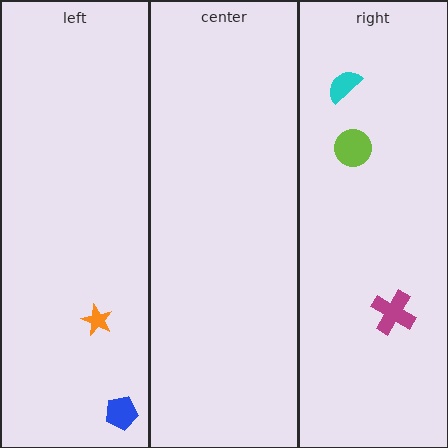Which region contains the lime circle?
The right region.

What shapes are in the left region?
The orange star, the blue pentagon.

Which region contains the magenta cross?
The right region.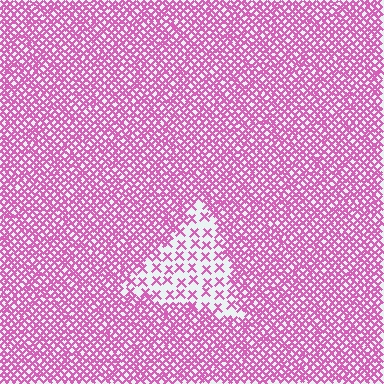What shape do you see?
I see a triangle.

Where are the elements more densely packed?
The elements are more densely packed outside the triangle boundary.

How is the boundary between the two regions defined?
The boundary is defined by a change in element density (approximately 3.0x ratio). All elements are the same color, size, and shape.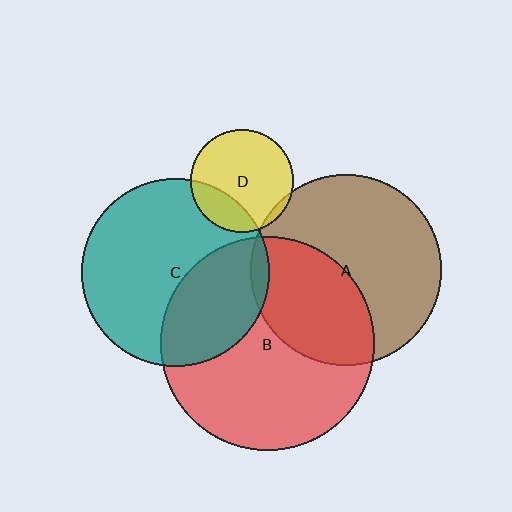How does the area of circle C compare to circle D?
Approximately 3.3 times.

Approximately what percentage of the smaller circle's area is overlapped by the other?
Approximately 35%.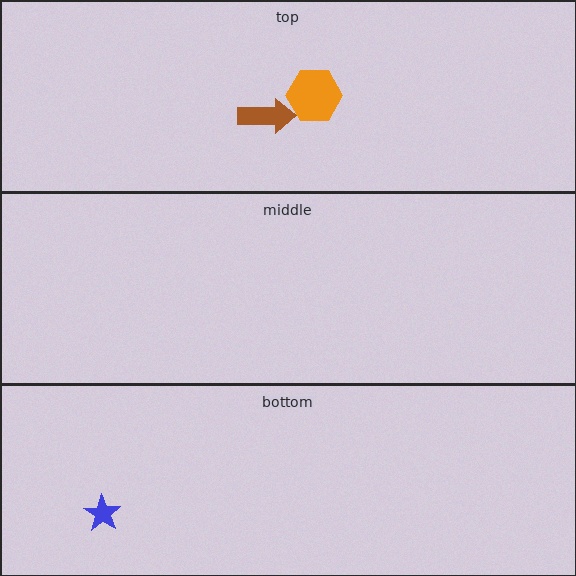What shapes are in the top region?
The brown arrow, the orange hexagon.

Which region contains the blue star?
The bottom region.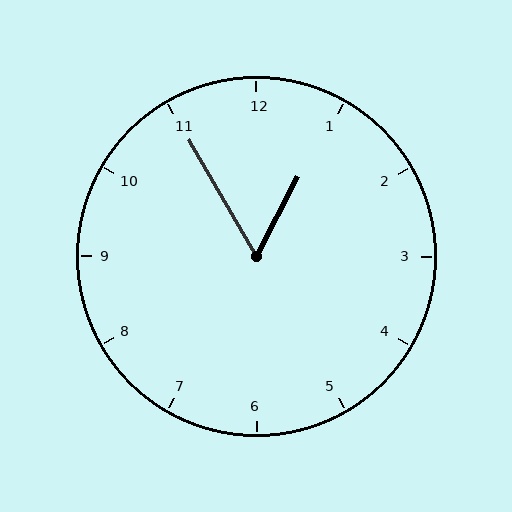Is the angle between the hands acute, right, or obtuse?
It is acute.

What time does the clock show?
12:55.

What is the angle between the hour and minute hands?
Approximately 58 degrees.